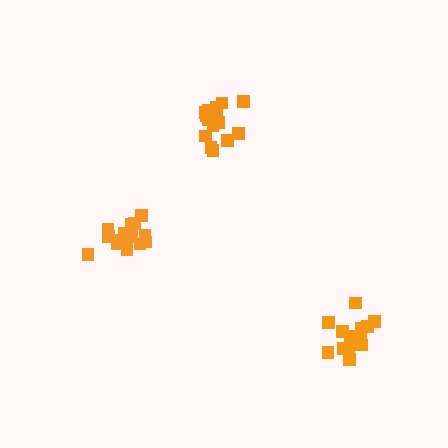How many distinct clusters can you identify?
There are 3 distinct clusters.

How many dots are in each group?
Group 1: 14 dots, Group 2: 15 dots, Group 3: 17 dots (46 total).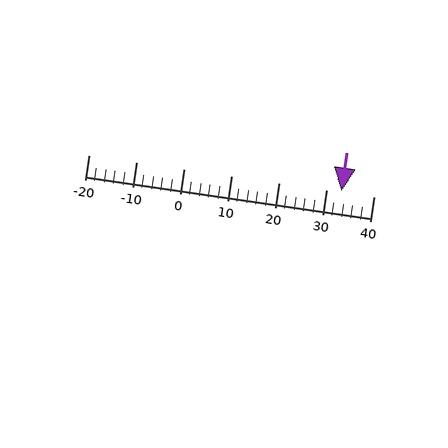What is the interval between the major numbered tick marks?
The major tick marks are spaced 10 units apart.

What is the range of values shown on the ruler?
The ruler shows values from -20 to 40.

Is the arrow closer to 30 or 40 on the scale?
The arrow is closer to 30.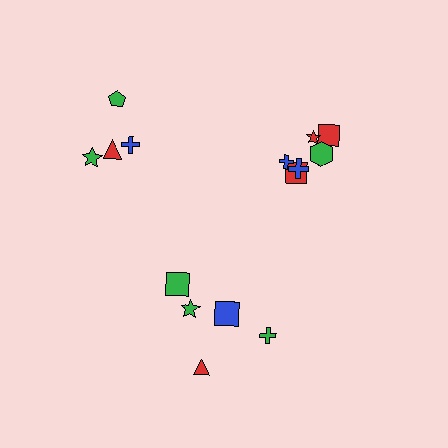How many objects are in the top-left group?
There are 4 objects.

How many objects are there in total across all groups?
There are 15 objects.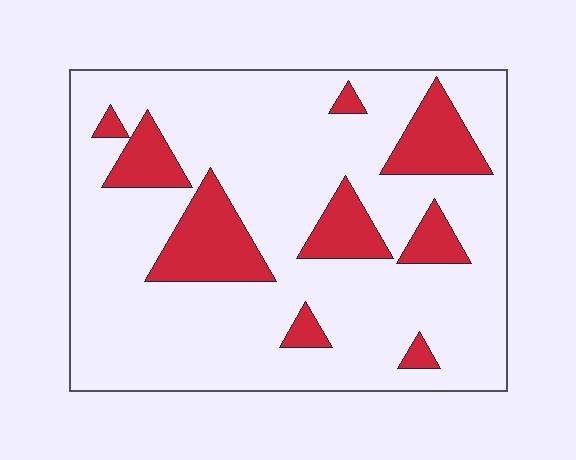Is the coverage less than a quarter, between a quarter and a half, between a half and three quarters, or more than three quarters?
Less than a quarter.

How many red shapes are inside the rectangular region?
9.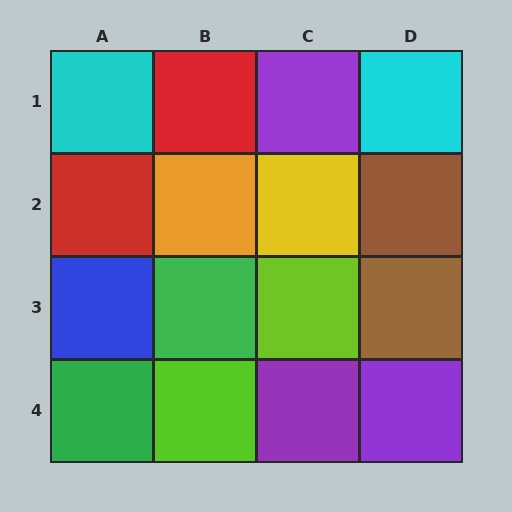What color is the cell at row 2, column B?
Orange.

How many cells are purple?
3 cells are purple.